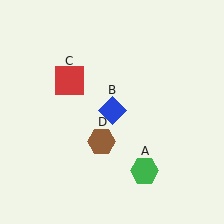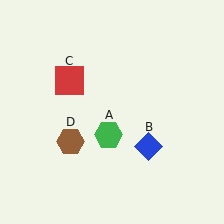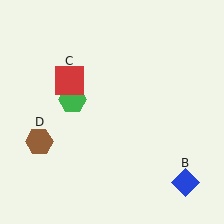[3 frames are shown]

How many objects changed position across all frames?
3 objects changed position: green hexagon (object A), blue diamond (object B), brown hexagon (object D).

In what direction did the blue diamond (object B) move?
The blue diamond (object B) moved down and to the right.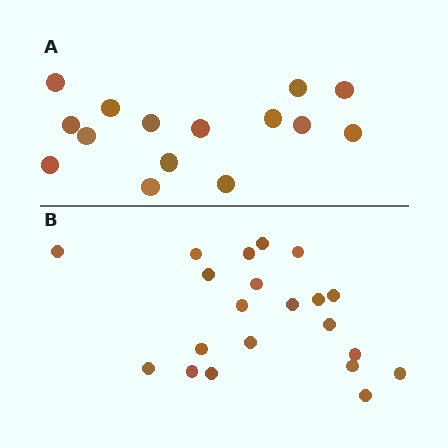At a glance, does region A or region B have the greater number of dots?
Region B (the bottom region) has more dots.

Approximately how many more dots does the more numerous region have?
Region B has about 6 more dots than region A.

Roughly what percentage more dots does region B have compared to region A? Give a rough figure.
About 40% more.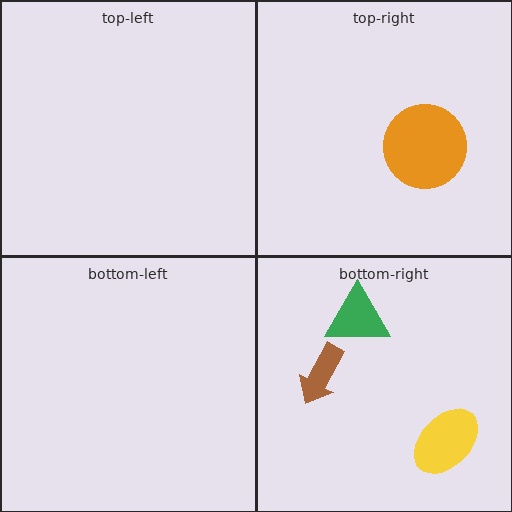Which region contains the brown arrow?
The bottom-right region.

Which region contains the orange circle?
The top-right region.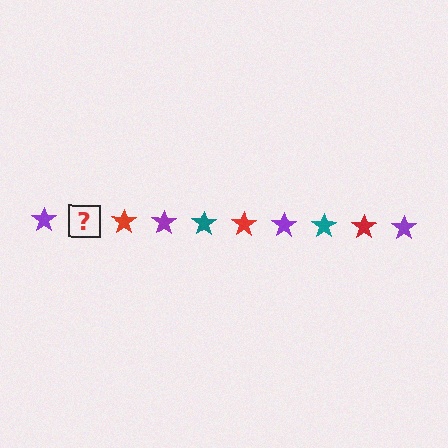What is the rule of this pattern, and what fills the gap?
The rule is that the pattern cycles through purple, teal, red stars. The gap should be filled with a teal star.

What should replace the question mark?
The question mark should be replaced with a teal star.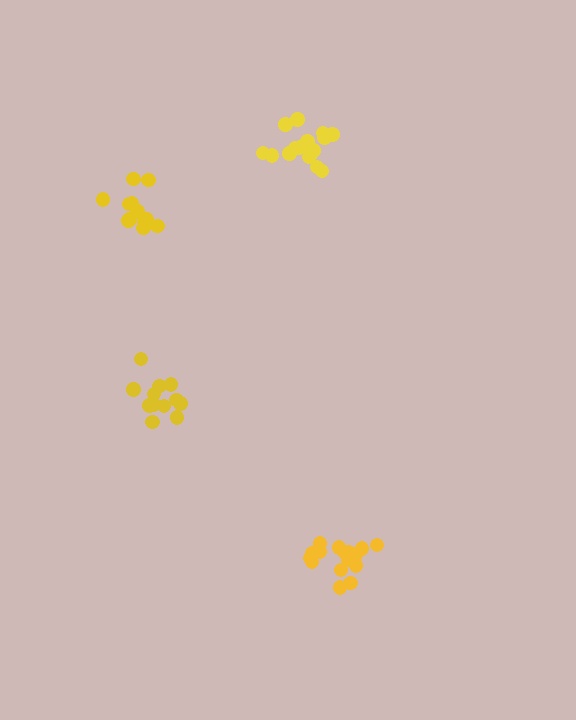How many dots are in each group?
Group 1: 15 dots, Group 2: 12 dots, Group 3: 16 dots, Group 4: 12 dots (55 total).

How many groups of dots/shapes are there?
There are 4 groups.